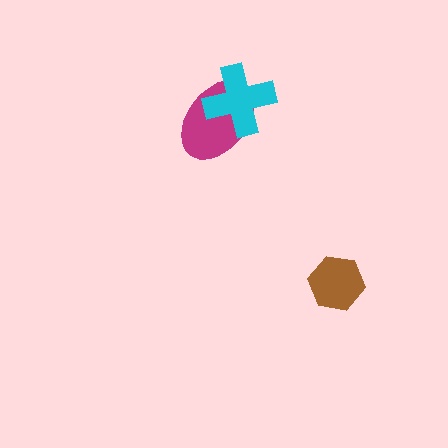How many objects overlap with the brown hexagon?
0 objects overlap with the brown hexagon.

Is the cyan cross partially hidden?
No, no other shape covers it.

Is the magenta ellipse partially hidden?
Yes, it is partially covered by another shape.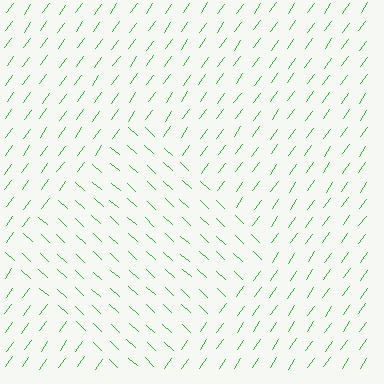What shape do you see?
I see a diamond.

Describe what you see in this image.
The image is filled with small green line segments. A diamond region in the image has lines oriented differently from the surrounding lines, creating a visible texture boundary.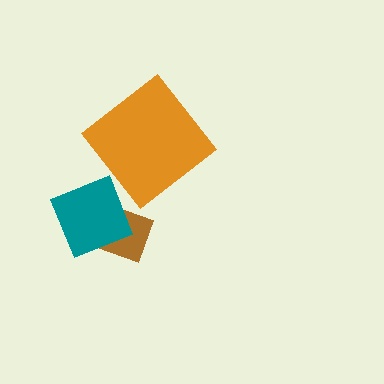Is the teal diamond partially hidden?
No, no other shape covers it.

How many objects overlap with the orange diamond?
0 objects overlap with the orange diamond.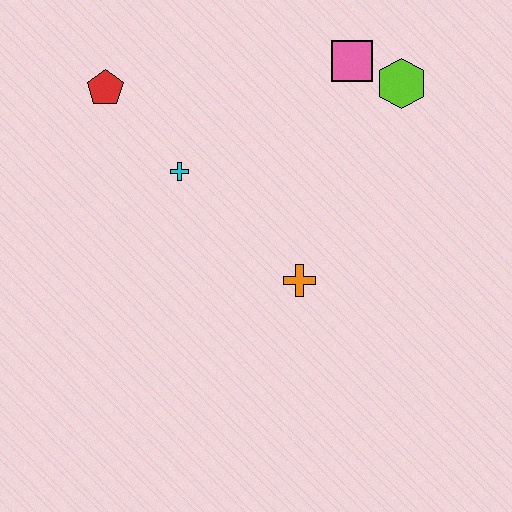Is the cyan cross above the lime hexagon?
No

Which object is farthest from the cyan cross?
The lime hexagon is farthest from the cyan cross.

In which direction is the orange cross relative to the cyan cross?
The orange cross is to the right of the cyan cross.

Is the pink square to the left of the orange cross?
No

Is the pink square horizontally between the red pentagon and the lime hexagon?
Yes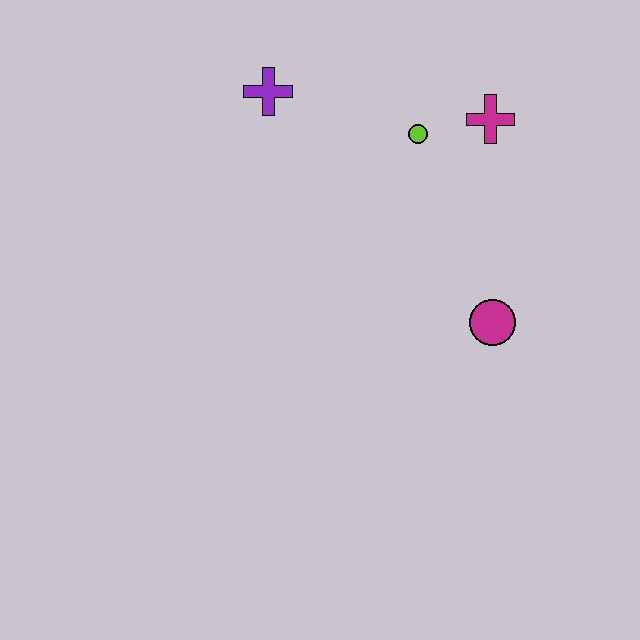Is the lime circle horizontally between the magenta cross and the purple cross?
Yes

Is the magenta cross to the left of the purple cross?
No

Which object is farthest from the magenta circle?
The purple cross is farthest from the magenta circle.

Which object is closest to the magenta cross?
The lime circle is closest to the magenta cross.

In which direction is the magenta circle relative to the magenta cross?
The magenta circle is below the magenta cross.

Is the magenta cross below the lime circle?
No